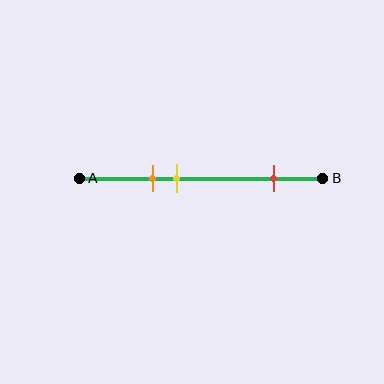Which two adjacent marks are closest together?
The orange and yellow marks are the closest adjacent pair.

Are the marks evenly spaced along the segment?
No, the marks are not evenly spaced.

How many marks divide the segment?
There are 3 marks dividing the segment.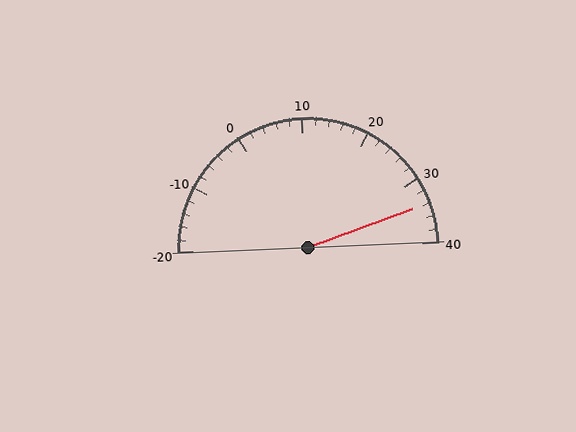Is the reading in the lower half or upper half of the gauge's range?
The reading is in the upper half of the range (-20 to 40).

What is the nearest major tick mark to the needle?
The nearest major tick mark is 30.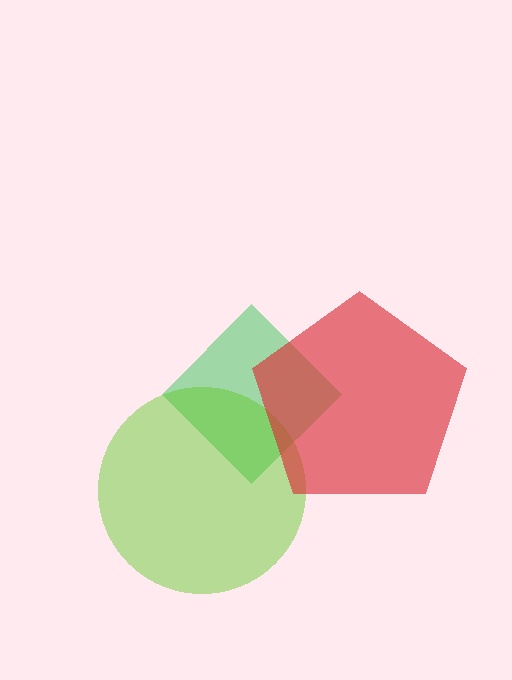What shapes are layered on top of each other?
The layered shapes are: a green diamond, a lime circle, a red pentagon.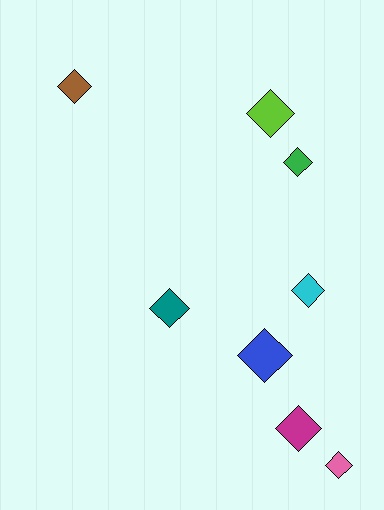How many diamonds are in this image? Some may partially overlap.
There are 8 diamonds.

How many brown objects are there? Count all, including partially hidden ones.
There is 1 brown object.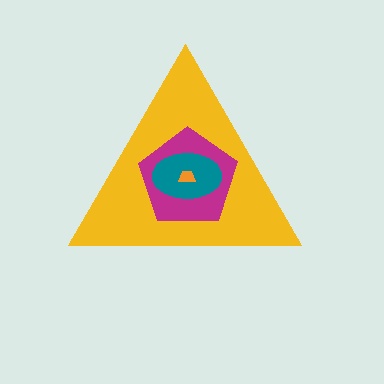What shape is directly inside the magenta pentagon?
The teal ellipse.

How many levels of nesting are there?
4.